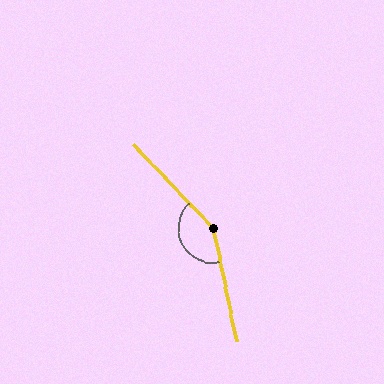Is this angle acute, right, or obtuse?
It is obtuse.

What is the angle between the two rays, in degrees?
Approximately 148 degrees.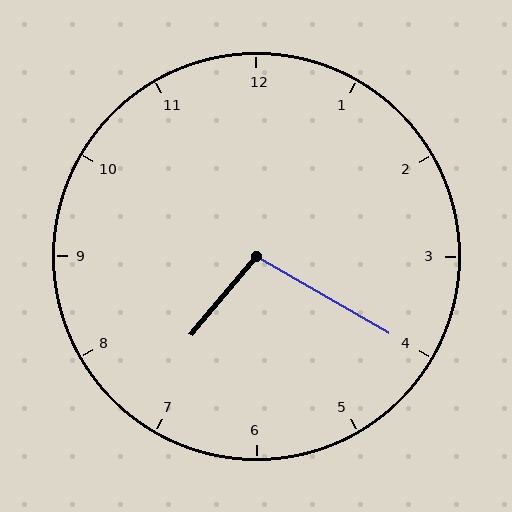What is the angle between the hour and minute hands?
Approximately 100 degrees.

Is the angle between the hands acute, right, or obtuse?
It is obtuse.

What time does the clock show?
7:20.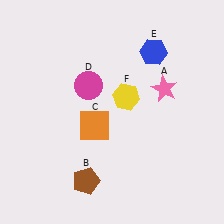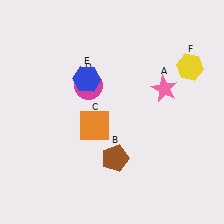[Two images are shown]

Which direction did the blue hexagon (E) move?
The blue hexagon (E) moved left.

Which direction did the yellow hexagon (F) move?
The yellow hexagon (F) moved right.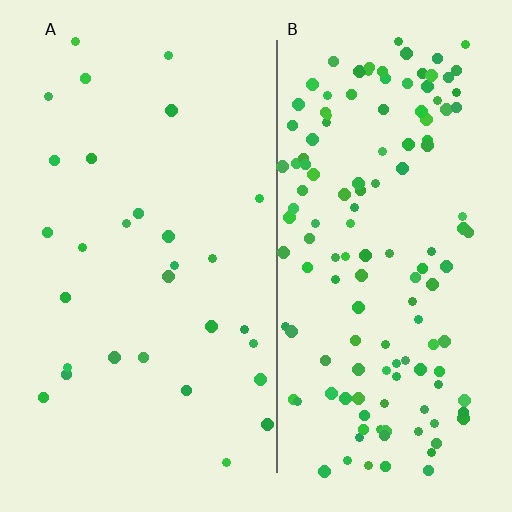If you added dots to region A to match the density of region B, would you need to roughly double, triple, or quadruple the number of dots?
Approximately quadruple.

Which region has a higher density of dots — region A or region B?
B (the right).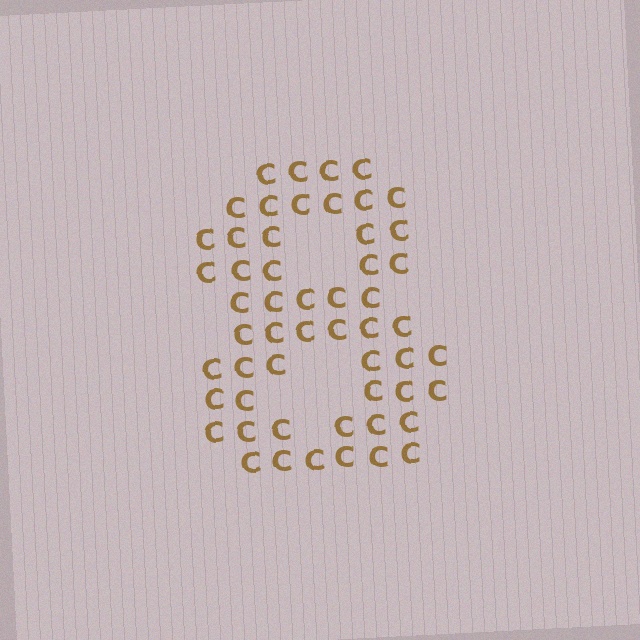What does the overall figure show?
The overall figure shows the digit 8.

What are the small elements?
The small elements are letter C's.